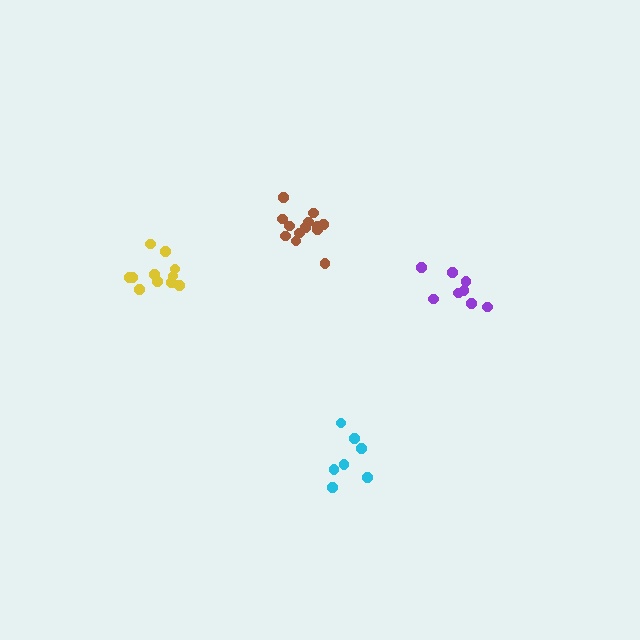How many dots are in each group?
Group 1: 11 dots, Group 2: 7 dots, Group 3: 8 dots, Group 4: 13 dots (39 total).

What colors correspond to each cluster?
The clusters are colored: yellow, cyan, purple, brown.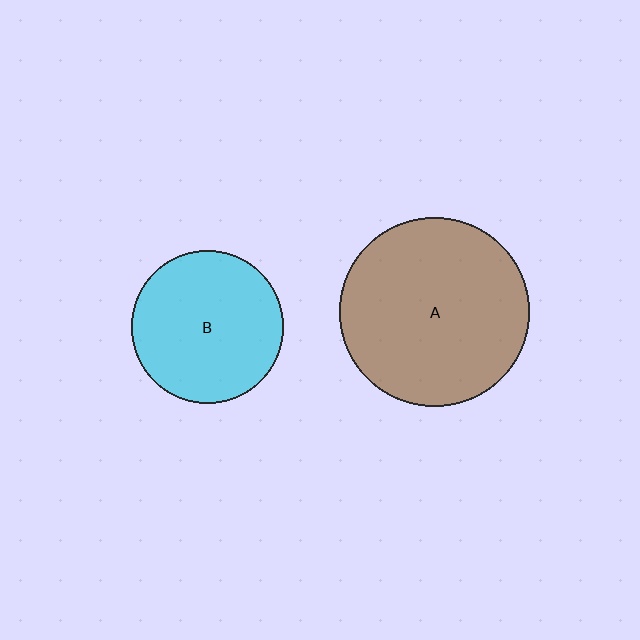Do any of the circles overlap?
No, none of the circles overlap.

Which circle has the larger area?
Circle A (brown).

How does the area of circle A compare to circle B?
Approximately 1.5 times.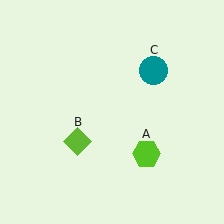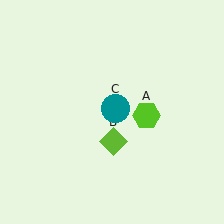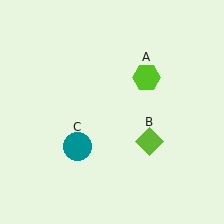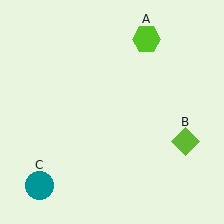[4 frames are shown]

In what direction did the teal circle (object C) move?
The teal circle (object C) moved down and to the left.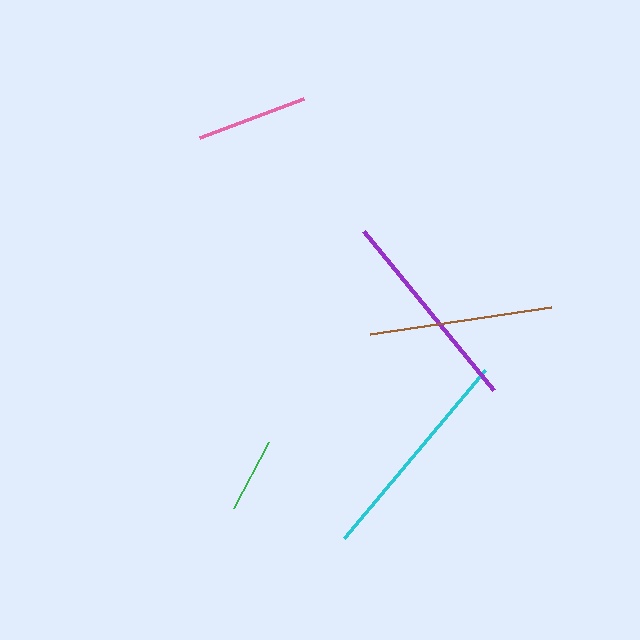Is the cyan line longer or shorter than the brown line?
The cyan line is longer than the brown line.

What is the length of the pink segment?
The pink segment is approximately 111 pixels long.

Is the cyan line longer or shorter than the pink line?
The cyan line is longer than the pink line.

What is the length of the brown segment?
The brown segment is approximately 183 pixels long.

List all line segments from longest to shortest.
From longest to shortest: cyan, purple, brown, pink, green.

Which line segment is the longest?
The cyan line is the longest at approximately 219 pixels.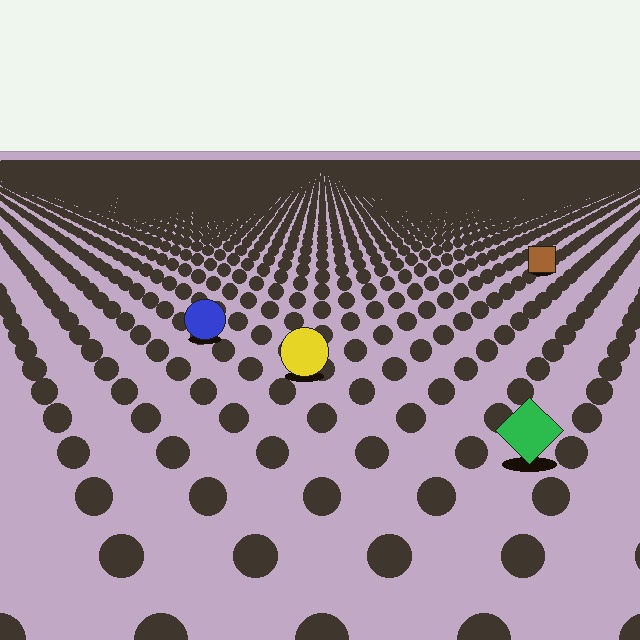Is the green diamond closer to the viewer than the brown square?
Yes. The green diamond is closer — you can tell from the texture gradient: the ground texture is coarser near it.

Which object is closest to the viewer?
The green diamond is closest. The texture marks near it are larger and more spread out.